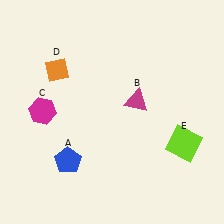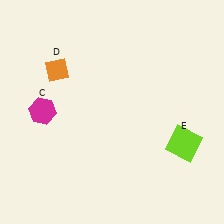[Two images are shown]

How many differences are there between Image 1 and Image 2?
There are 2 differences between the two images.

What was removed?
The magenta triangle (B), the blue pentagon (A) were removed in Image 2.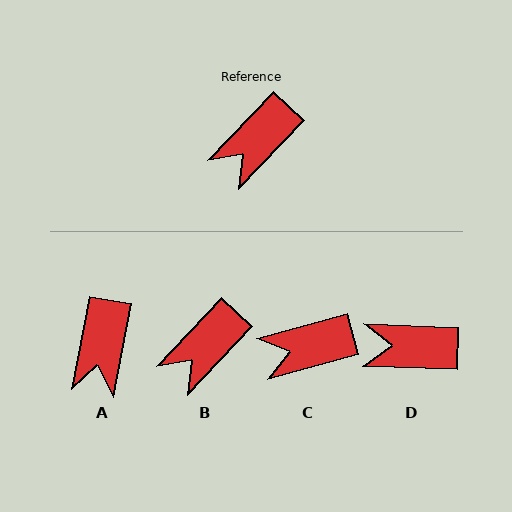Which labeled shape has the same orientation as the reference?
B.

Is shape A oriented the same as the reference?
No, it is off by about 33 degrees.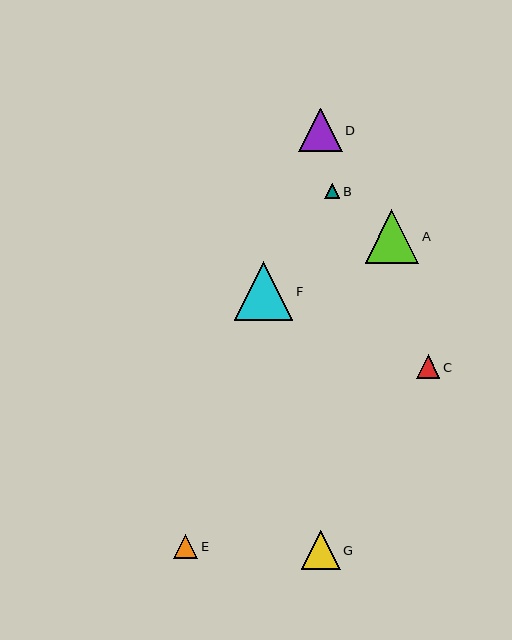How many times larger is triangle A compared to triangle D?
Triangle A is approximately 1.2 times the size of triangle D.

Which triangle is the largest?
Triangle F is the largest with a size of approximately 58 pixels.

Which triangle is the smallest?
Triangle B is the smallest with a size of approximately 15 pixels.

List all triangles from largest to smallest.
From largest to smallest: F, A, D, G, E, C, B.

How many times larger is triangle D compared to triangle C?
Triangle D is approximately 1.8 times the size of triangle C.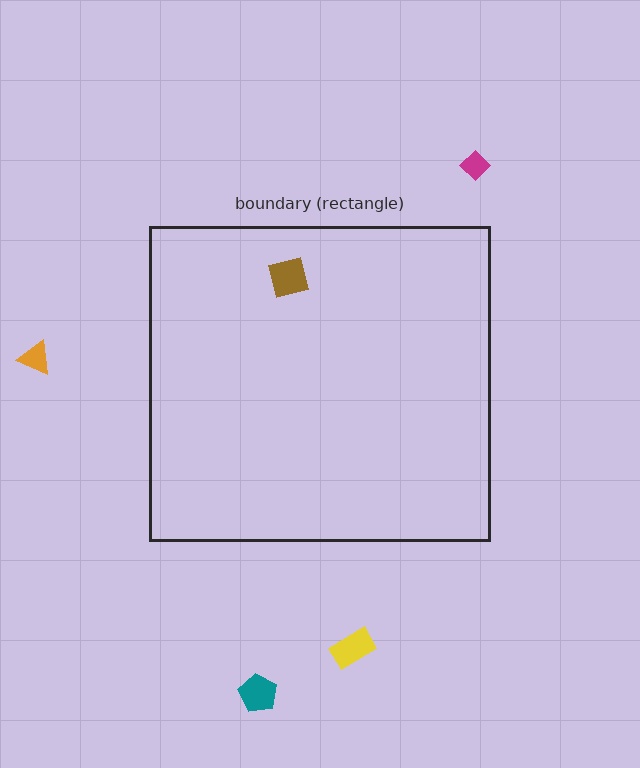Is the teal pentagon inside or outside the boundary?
Outside.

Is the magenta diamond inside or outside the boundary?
Outside.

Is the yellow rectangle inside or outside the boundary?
Outside.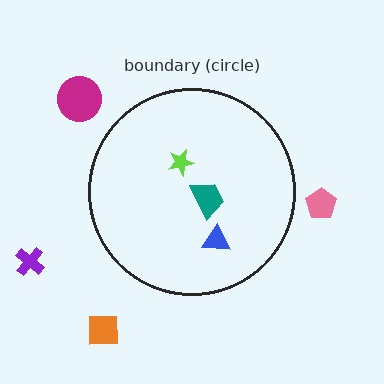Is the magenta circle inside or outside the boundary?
Outside.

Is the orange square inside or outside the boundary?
Outside.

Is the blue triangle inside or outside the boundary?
Inside.